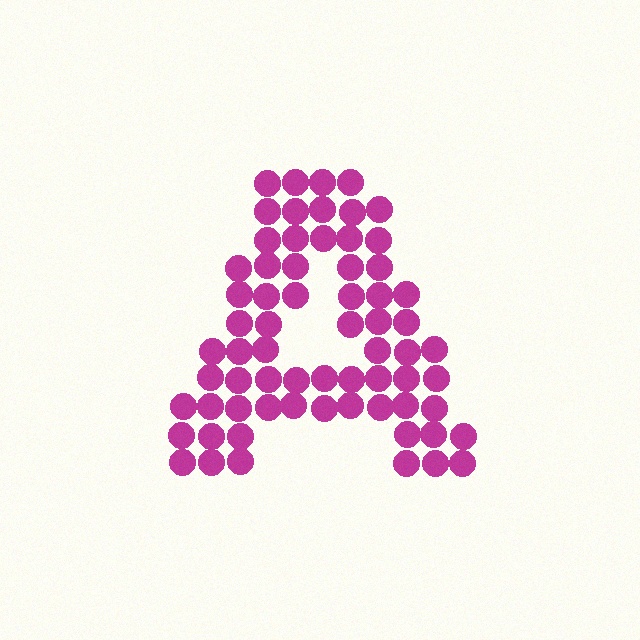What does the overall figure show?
The overall figure shows the letter A.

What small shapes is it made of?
It is made of small circles.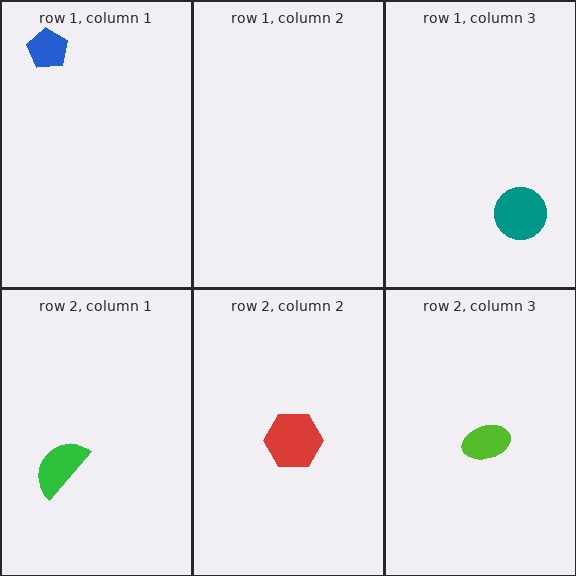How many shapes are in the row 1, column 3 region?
1.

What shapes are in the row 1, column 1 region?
The blue pentagon.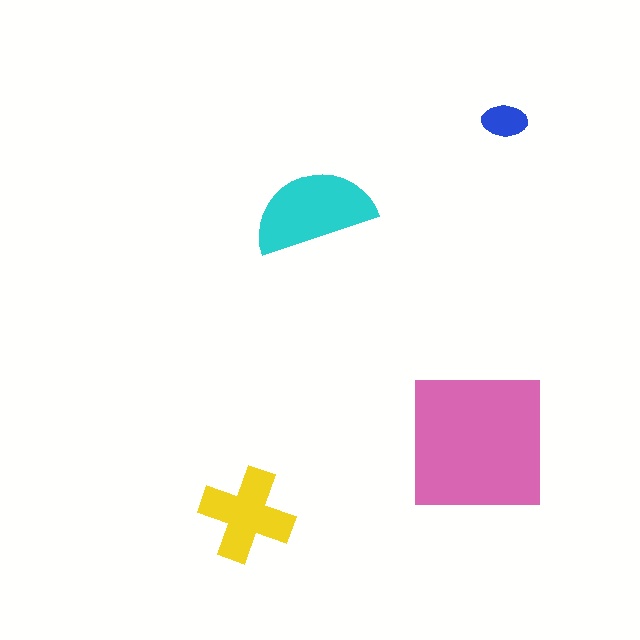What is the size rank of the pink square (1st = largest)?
1st.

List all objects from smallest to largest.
The blue ellipse, the yellow cross, the cyan semicircle, the pink square.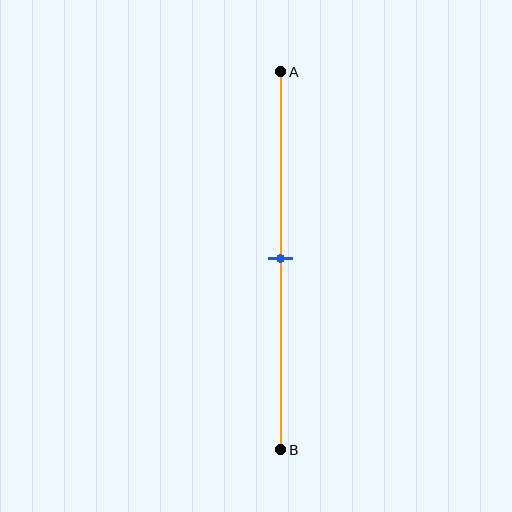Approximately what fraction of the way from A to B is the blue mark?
The blue mark is approximately 50% of the way from A to B.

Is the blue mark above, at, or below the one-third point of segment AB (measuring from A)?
The blue mark is below the one-third point of segment AB.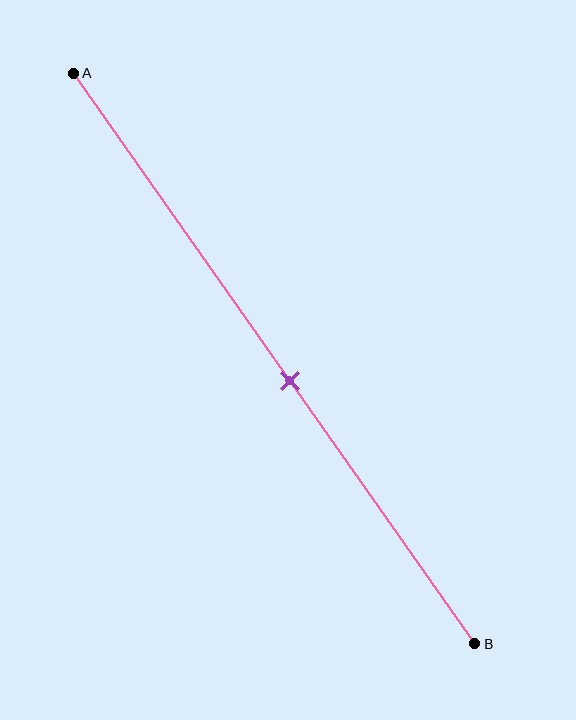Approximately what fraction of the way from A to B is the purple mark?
The purple mark is approximately 55% of the way from A to B.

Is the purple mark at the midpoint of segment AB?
No, the mark is at about 55% from A, not at the 50% midpoint.